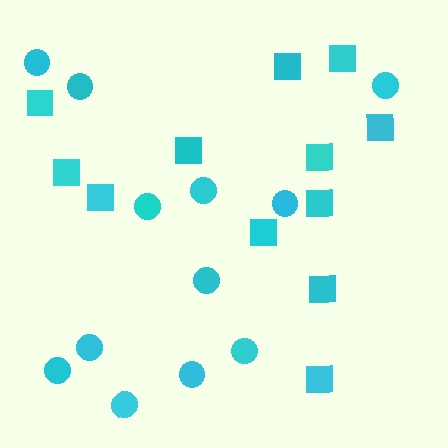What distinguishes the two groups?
There are 2 groups: one group of squares (12) and one group of circles (12).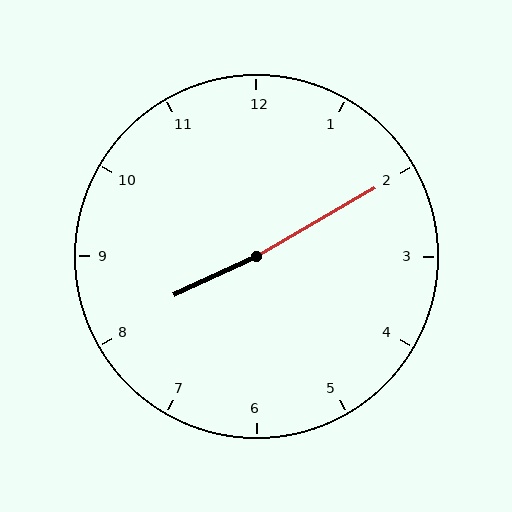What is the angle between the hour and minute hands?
Approximately 175 degrees.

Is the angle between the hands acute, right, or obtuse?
It is obtuse.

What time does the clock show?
8:10.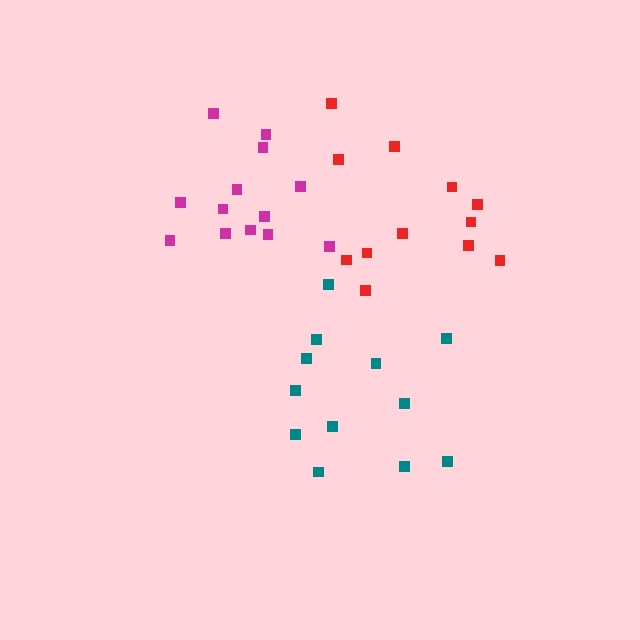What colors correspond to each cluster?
The clusters are colored: red, magenta, teal.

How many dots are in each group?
Group 1: 12 dots, Group 2: 13 dots, Group 3: 12 dots (37 total).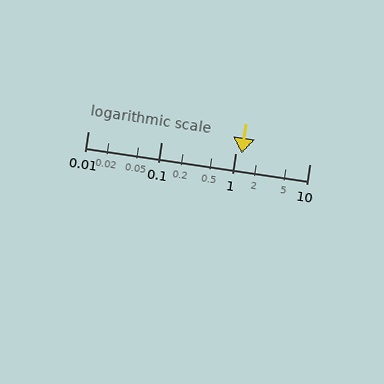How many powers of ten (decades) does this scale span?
The scale spans 3 decades, from 0.01 to 10.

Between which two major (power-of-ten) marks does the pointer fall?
The pointer is between 1 and 10.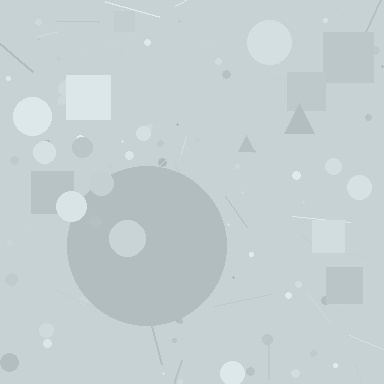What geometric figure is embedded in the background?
A circle is embedded in the background.